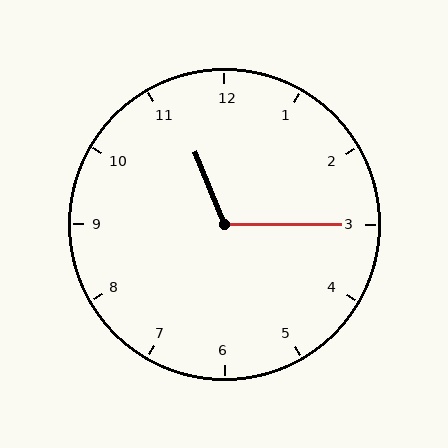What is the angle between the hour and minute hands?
Approximately 112 degrees.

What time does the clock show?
11:15.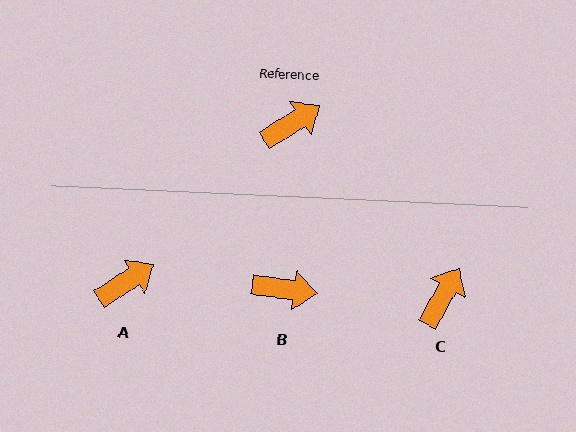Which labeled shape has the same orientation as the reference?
A.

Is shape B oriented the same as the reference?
No, it is off by about 40 degrees.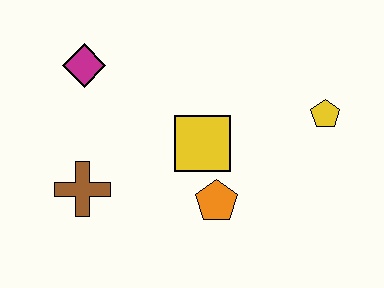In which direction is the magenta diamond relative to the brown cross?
The magenta diamond is above the brown cross.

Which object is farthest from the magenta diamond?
The yellow pentagon is farthest from the magenta diamond.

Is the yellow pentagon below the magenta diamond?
Yes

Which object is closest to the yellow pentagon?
The yellow square is closest to the yellow pentagon.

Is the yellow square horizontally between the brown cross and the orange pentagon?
Yes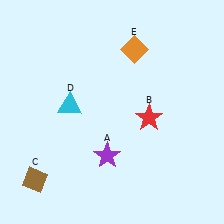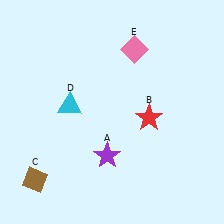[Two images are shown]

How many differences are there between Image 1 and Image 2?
There is 1 difference between the two images.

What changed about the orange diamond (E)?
In Image 1, E is orange. In Image 2, it changed to pink.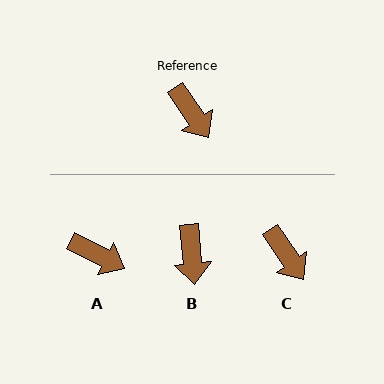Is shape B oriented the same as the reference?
No, it is off by about 28 degrees.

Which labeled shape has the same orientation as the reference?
C.